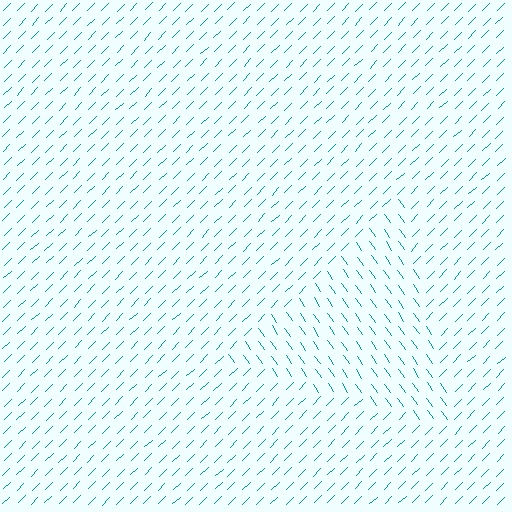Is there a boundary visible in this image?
Yes, there is a texture boundary formed by a change in line orientation.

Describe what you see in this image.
The image is filled with small teal line segments. A triangle region in the image has lines oriented differently from the surrounding lines, creating a visible texture boundary.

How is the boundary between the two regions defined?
The boundary is defined purely by a change in line orientation (approximately 80 degrees difference). All lines are the same color and thickness.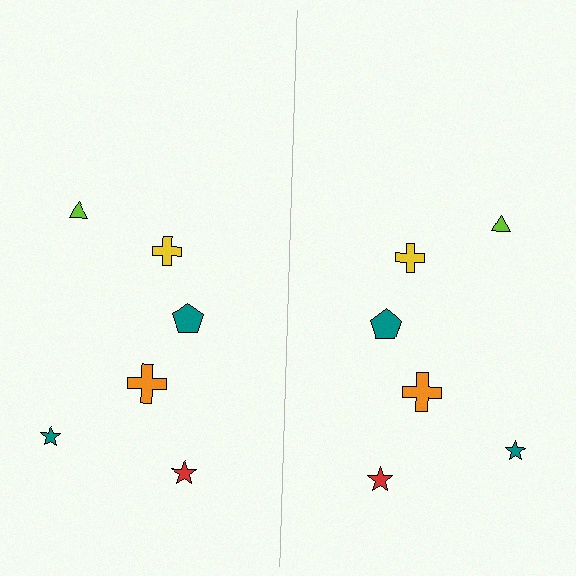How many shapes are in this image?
There are 12 shapes in this image.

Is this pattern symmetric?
Yes, this pattern has bilateral (reflection) symmetry.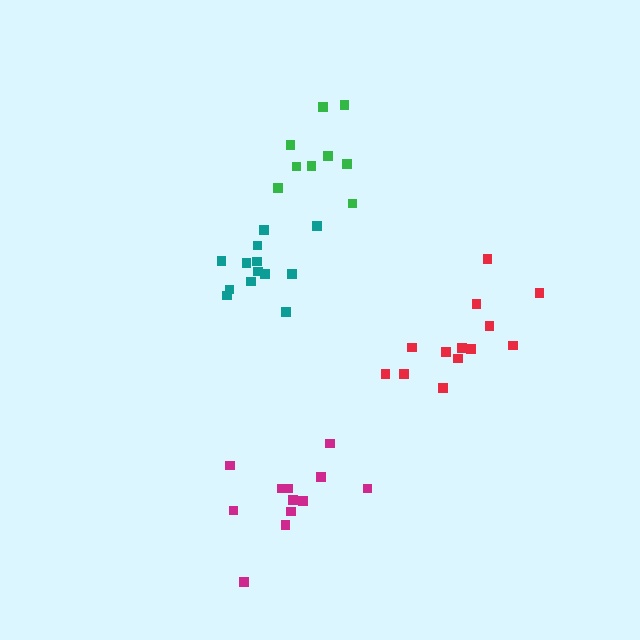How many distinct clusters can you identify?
There are 4 distinct clusters.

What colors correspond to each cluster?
The clusters are colored: teal, red, magenta, green.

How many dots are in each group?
Group 1: 13 dots, Group 2: 13 dots, Group 3: 12 dots, Group 4: 9 dots (47 total).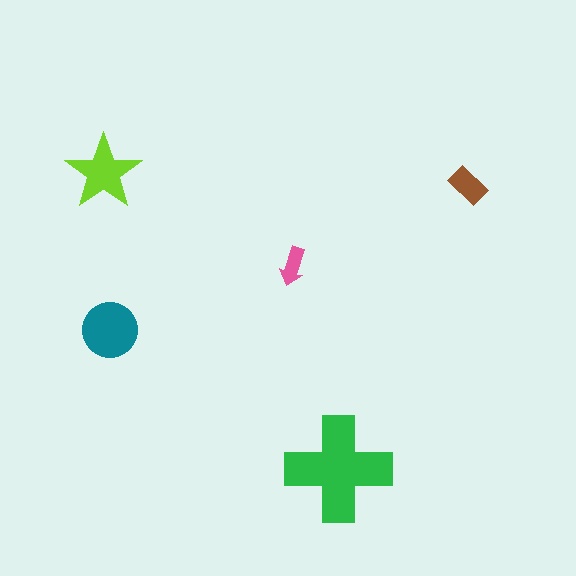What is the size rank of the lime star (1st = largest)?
3rd.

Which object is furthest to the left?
The lime star is leftmost.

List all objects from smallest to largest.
The pink arrow, the brown rectangle, the lime star, the teal circle, the green cross.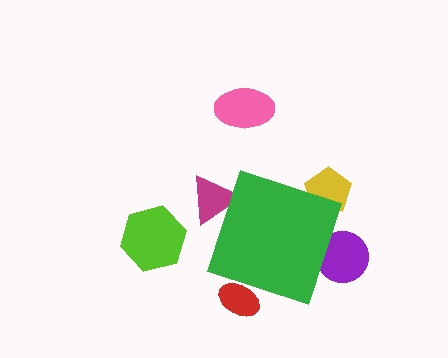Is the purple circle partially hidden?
Yes, the purple circle is partially hidden behind the green diamond.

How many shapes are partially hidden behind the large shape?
4 shapes are partially hidden.